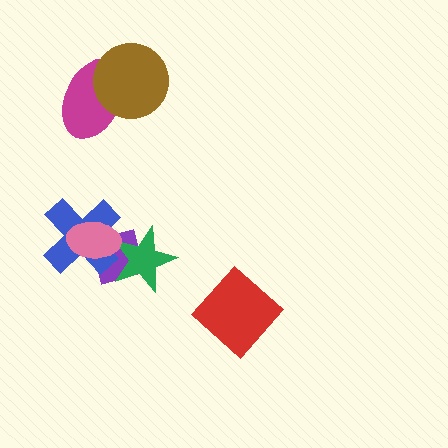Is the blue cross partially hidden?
Yes, it is partially covered by another shape.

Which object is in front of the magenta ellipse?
The brown circle is in front of the magenta ellipse.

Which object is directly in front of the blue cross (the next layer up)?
The green star is directly in front of the blue cross.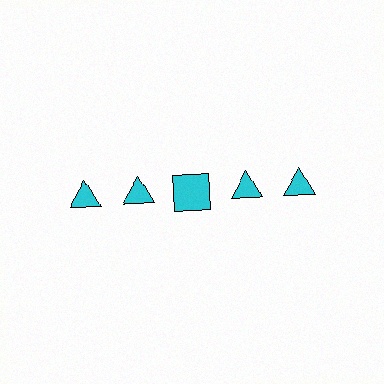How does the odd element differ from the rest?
It has a different shape: square instead of triangle.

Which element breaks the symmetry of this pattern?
The cyan square in the top row, center column breaks the symmetry. All other shapes are cyan triangles.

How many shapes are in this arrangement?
There are 5 shapes arranged in a grid pattern.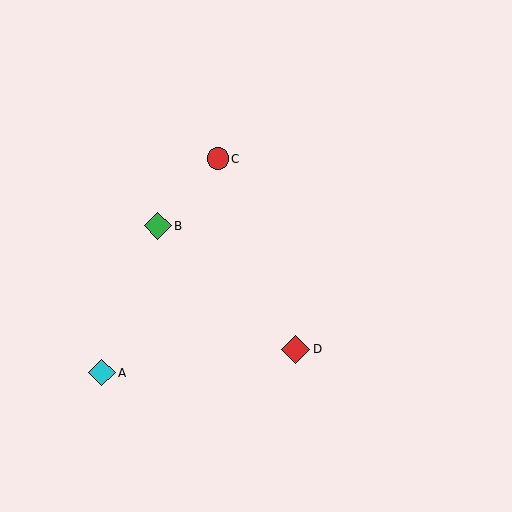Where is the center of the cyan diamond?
The center of the cyan diamond is at (102, 373).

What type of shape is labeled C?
Shape C is a red circle.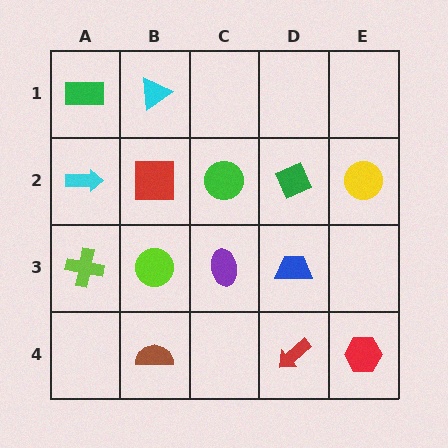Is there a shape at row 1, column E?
No, that cell is empty.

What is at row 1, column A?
A green rectangle.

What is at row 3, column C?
A purple ellipse.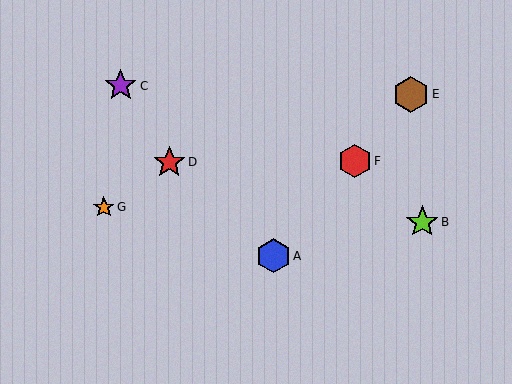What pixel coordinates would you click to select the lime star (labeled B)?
Click at (422, 222) to select the lime star B.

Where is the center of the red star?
The center of the red star is at (169, 162).